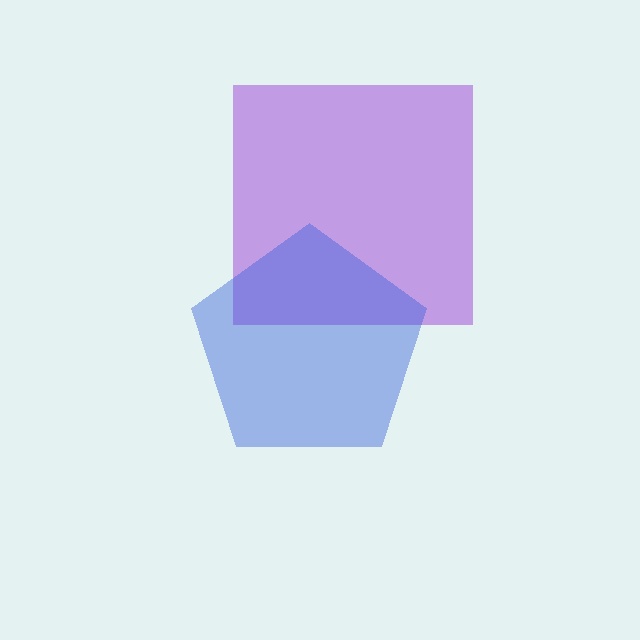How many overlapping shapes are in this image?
There are 2 overlapping shapes in the image.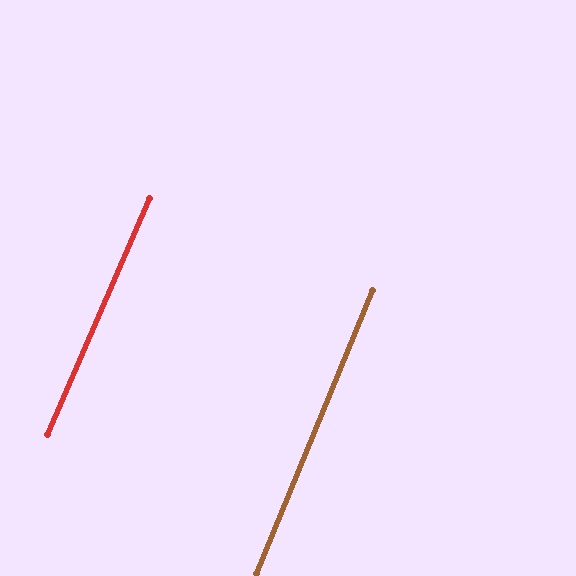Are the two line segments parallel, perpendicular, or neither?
Parallel — their directions differ by only 1.2°.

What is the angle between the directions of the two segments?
Approximately 1 degree.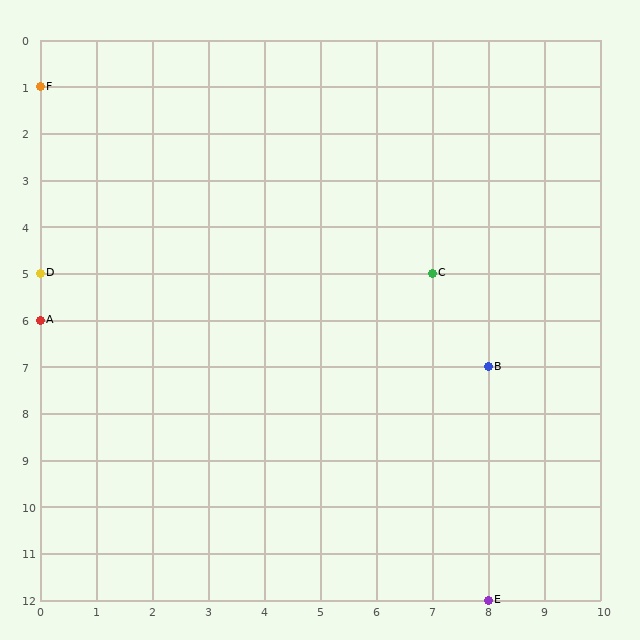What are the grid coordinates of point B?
Point B is at grid coordinates (8, 7).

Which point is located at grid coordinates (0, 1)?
Point F is at (0, 1).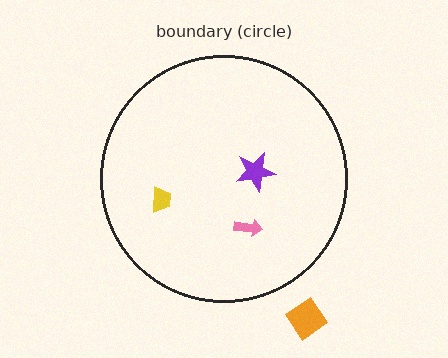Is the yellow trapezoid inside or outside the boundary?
Inside.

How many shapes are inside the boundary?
3 inside, 1 outside.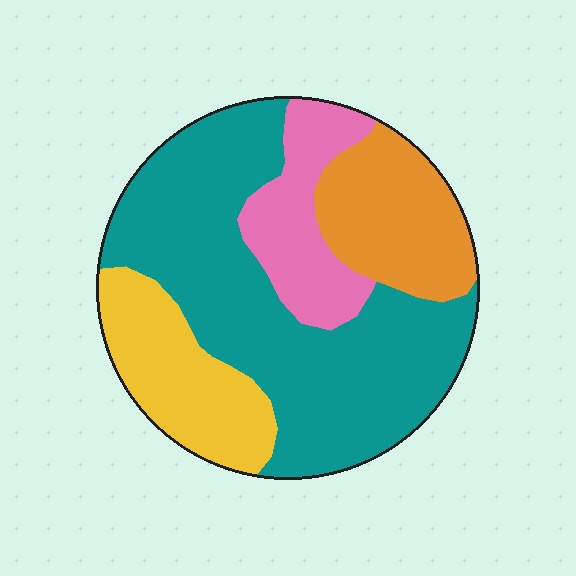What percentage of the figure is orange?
Orange covers roughly 15% of the figure.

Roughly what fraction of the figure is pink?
Pink covers 14% of the figure.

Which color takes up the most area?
Teal, at roughly 50%.